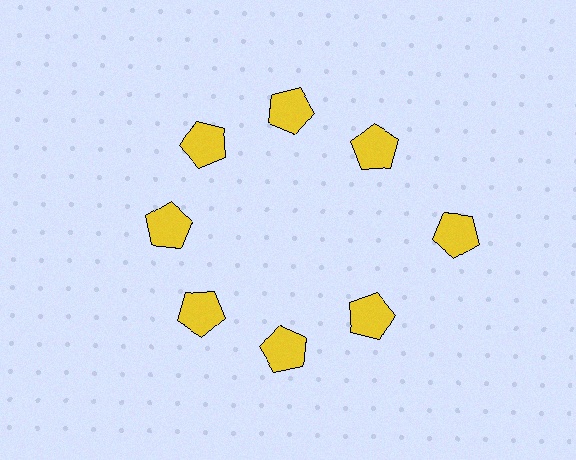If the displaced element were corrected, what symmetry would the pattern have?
It would have 8-fold rotational symmetry — the pattern would map onto itself every 45 degrees.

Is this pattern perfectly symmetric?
No. The 8 yellow pentagons are arranged in a ring, but one element near the 3 o'clock position is pushed outward from the center, breaking the 8-fold rotational symmetry.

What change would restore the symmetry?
The symmetry would be restored by moving it inward, back onto the ring so that all 8 pentagons sit at equal angles and equal distance from the center.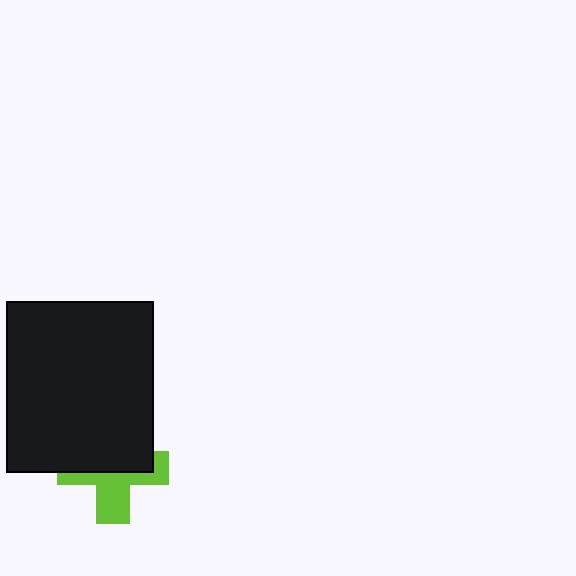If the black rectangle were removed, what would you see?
You would see the complete lime cross.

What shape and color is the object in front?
The object in front is a black rectangle.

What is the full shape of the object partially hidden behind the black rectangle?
The partially hidden object is a lime cross.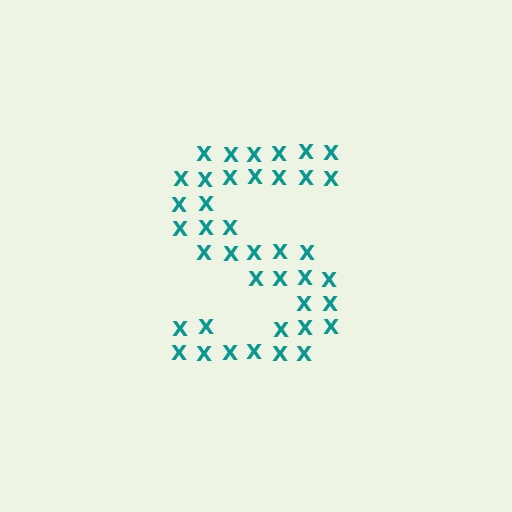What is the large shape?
The large shape is the letter S.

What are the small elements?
The small elements are letter X's.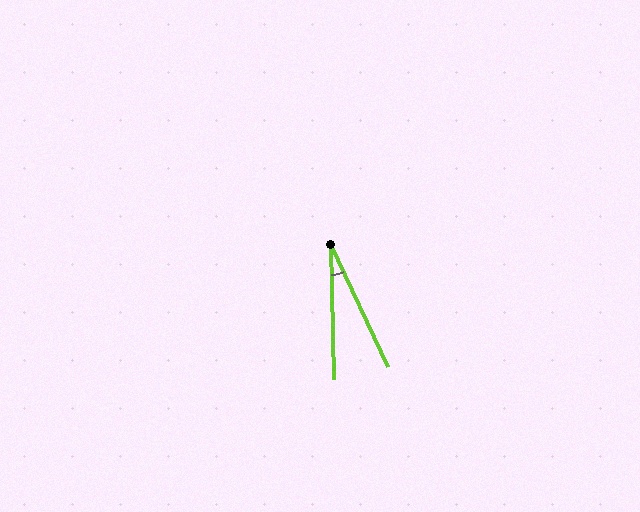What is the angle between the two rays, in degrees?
Approximately 24 degrees.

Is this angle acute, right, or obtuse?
It is acute.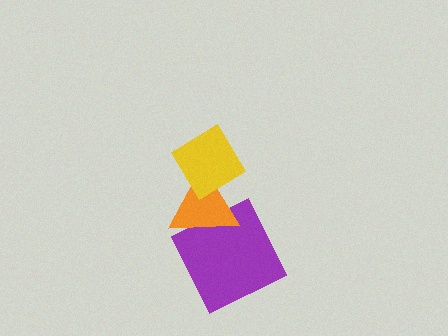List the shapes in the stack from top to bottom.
From top to bottom: the yellow diamond, the orange triangle, the purple square.